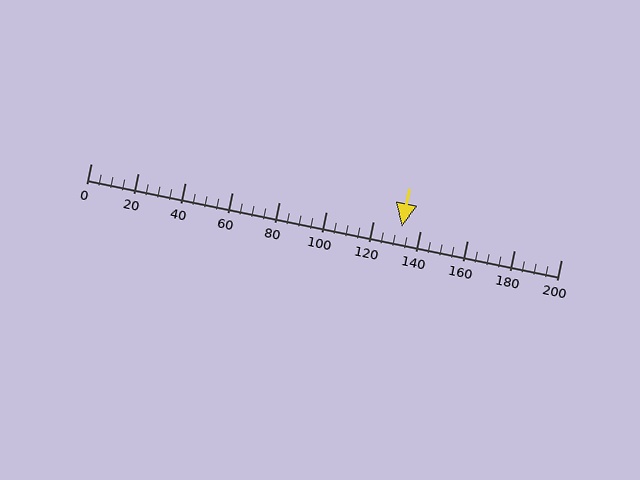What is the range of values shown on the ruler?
The ruler shows values from 0 to 200.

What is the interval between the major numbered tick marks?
The major tick marks are spaced 20 units apart.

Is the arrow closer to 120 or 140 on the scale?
The arrow is closer to 140.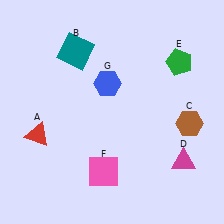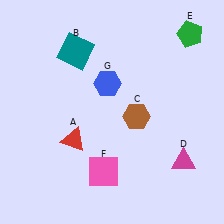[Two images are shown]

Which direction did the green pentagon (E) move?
The green pentagon (E) moved up.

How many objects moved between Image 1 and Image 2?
3 objects moved between the two images.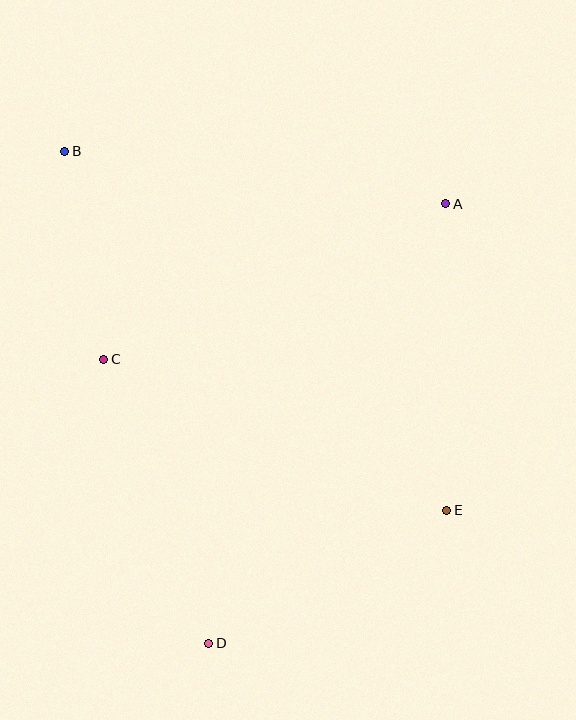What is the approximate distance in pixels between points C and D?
The distance between C and D is approximately 303 pixels.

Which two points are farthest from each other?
Points B and E are farthest from each other.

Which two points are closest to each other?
Points B and C are closest to each other.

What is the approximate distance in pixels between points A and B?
The distance between A and B is approximately 384 pixels.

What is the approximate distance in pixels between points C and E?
The distance between C and E is approximately 375 pixels.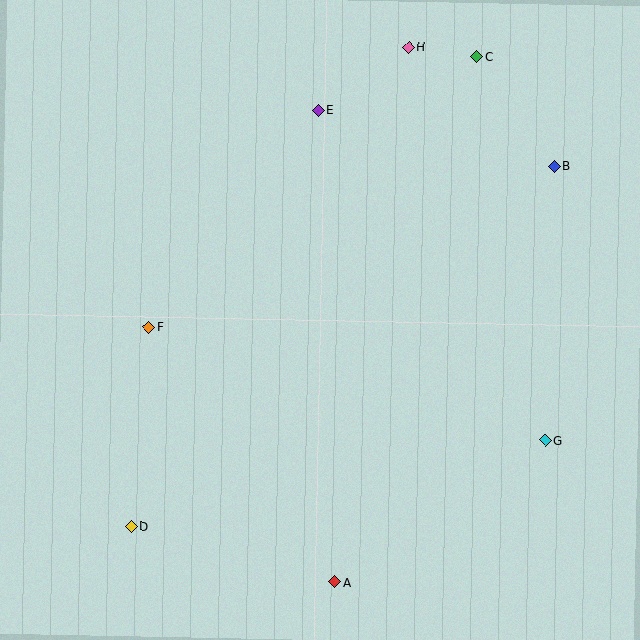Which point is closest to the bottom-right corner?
Point G is closest to the bottom-right corner.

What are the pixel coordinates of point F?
Point F is at (148, 327).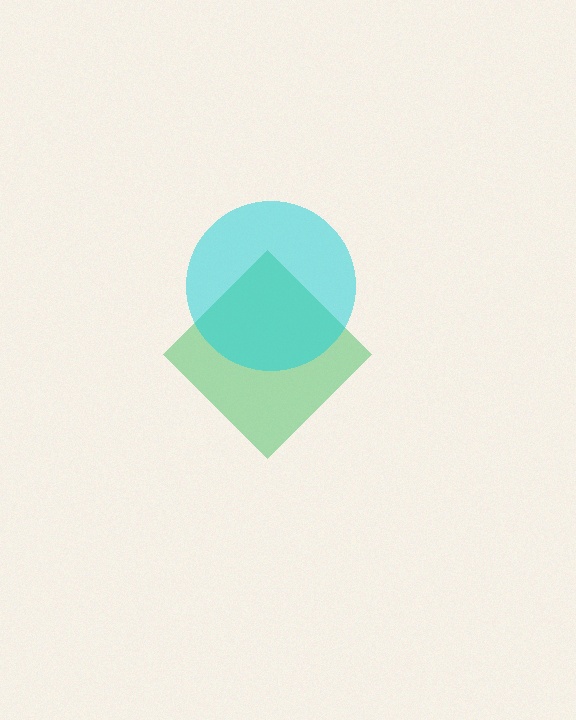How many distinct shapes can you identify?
There are 2 distinct shapes: a green diamond, a cyan circle.